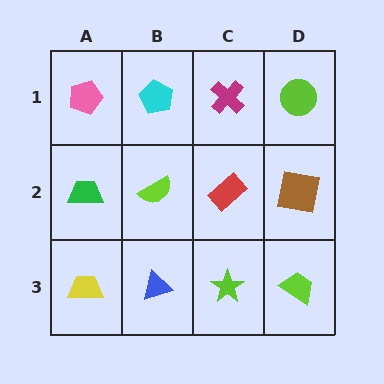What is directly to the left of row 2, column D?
A red rectangle.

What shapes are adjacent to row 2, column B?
A cyan pentagon (row 1, column B), a blue triangle (row 3, column B), a green trapezoid (row 2, column A), a red rectangle (row 2, column C).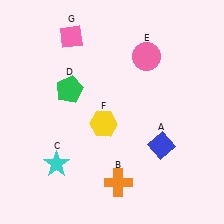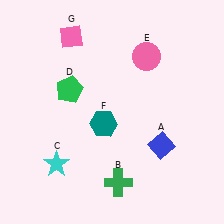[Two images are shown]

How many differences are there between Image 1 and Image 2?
There are 2 differences between the two images.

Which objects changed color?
B changed from orange to green. F changed from yellow to teal.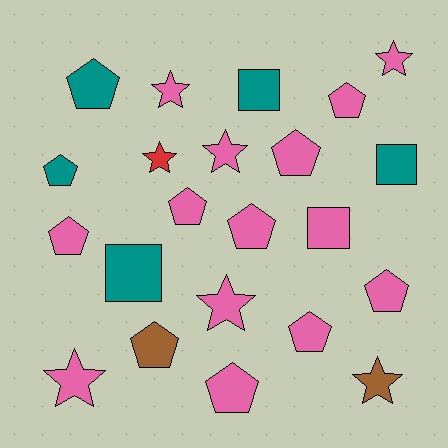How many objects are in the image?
There are 22 objects.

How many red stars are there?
There is 1 red star.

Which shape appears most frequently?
Pentagon, with 11 objects.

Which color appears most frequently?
Pink, with 14 objects.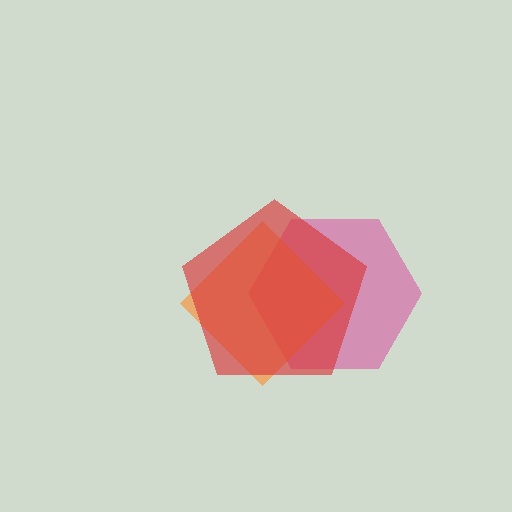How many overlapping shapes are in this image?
There are 3 overlapping shapes in the image.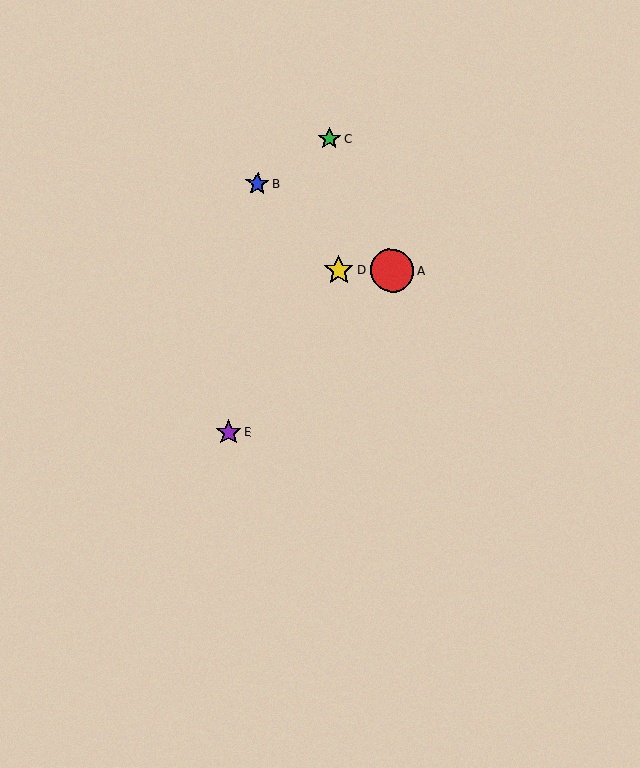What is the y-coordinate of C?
Object C is at y≈139.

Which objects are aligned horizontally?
Objects A, D are aligned horizontally.